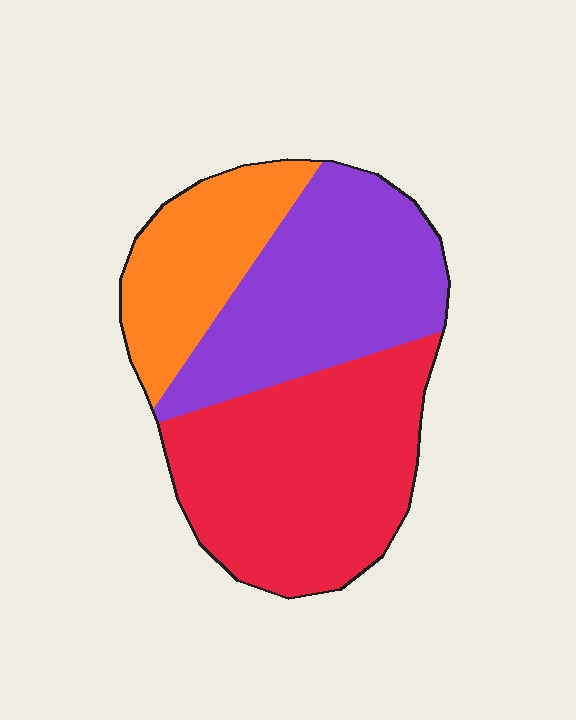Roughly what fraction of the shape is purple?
Purple takes up about three eighths (3/8) of the shape.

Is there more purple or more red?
Red.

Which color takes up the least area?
Orange, at roughly 20%.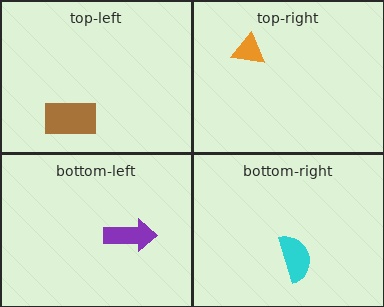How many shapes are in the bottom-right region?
1.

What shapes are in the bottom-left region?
The purple arrow.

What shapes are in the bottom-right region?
The cyan semicircle.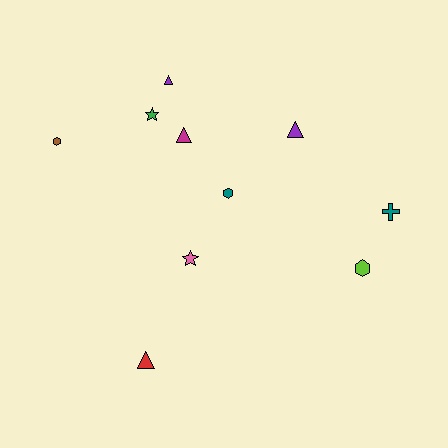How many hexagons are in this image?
There are 3 hexagons.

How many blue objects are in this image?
There are no blue objects.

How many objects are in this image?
There are 10 objects.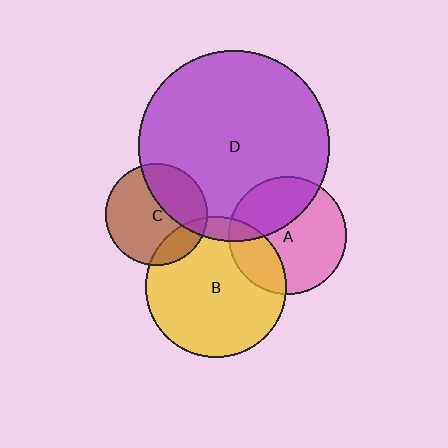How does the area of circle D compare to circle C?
Approximately 3.5 times.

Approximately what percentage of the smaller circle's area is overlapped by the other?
Approximately 10%.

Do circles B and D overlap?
Yes.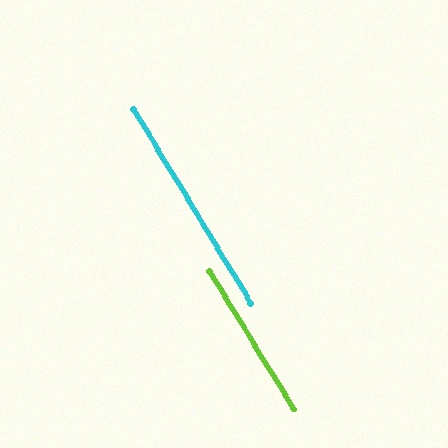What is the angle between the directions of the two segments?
Approximately 0 degrees.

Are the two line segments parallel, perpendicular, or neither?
Parallel — their directions differ by only 0.3°.